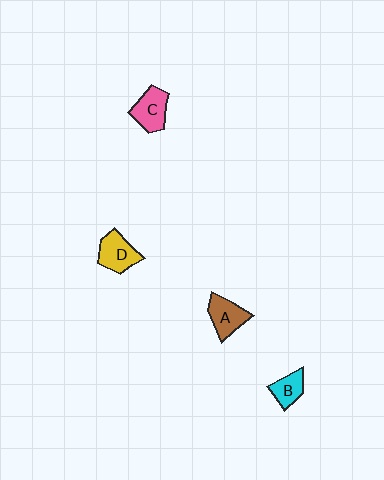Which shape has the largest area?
Shape D (yellow).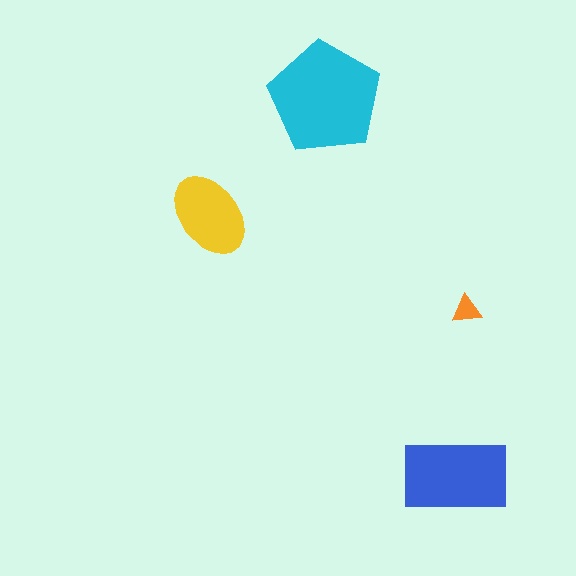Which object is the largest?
The cyan pentagon.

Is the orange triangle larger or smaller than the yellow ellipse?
Smaller.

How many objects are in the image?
There are 4 objects in the image.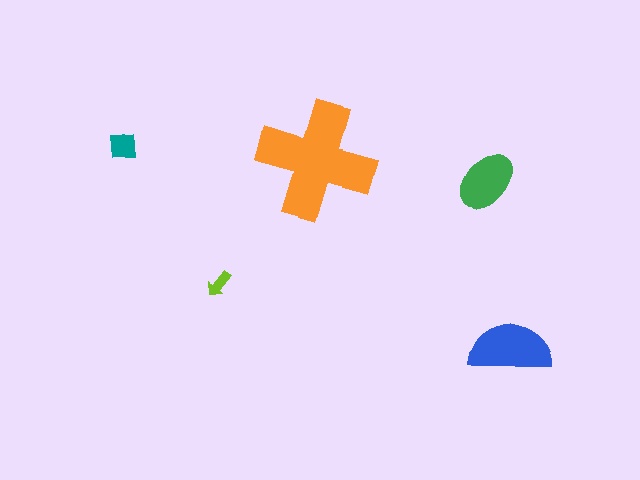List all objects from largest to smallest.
The orange cross, the blue semicircle, the green ellipse, the teal square, the lime arrow.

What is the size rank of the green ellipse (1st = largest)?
3rd.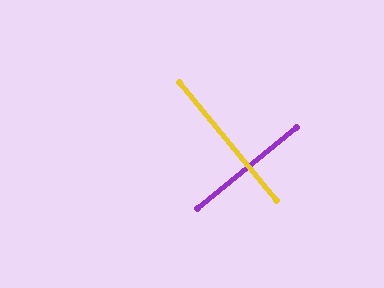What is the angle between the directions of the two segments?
Approximately 90 degrees.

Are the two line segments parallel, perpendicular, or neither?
Perpendicular — they meet at approximately 90°.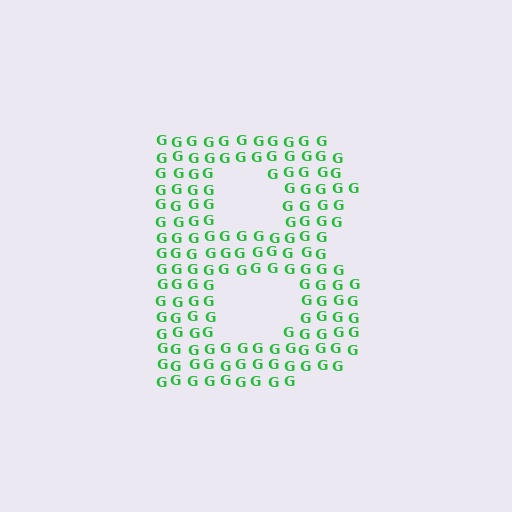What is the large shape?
The large shape is the letter B.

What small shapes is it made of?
It is made of small letter G's.